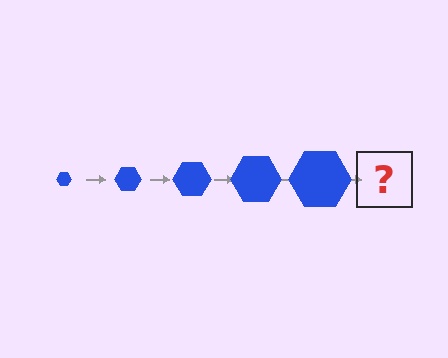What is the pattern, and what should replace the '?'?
The pattern is that the hexagon gets progressively larger each step. The '?' should be a blue hexagon, larger than the previous one.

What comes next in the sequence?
The next element should be a blue hexagon, larger than the previous one.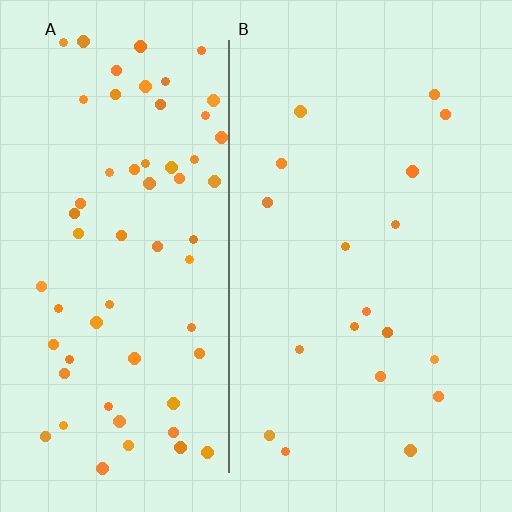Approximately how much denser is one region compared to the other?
Approximately 3.5× — region A over region B.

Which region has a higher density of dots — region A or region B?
A (the left).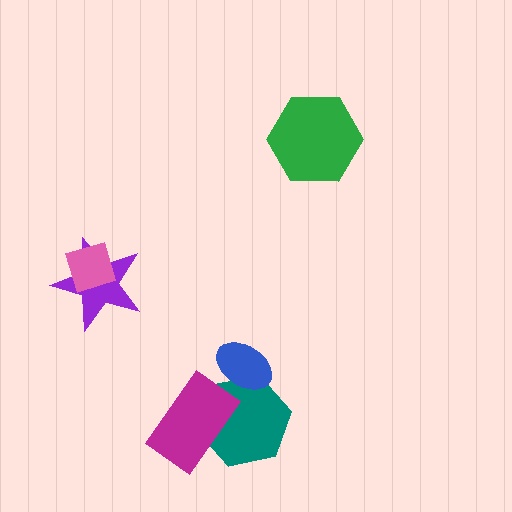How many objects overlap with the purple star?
1 object overlaps with the purple star.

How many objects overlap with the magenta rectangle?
1 object overlaps with the magenta rectangle.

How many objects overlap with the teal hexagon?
2 objects overlap with the teal hexagon.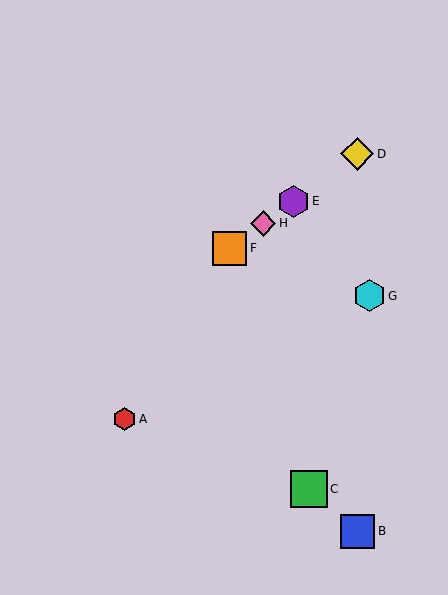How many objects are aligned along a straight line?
4 objects (D, E, F, H) are aligned along a straight line.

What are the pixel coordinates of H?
Object H is at (263, 223).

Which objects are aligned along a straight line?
Objects D, E, F, H are aligned along a straight line.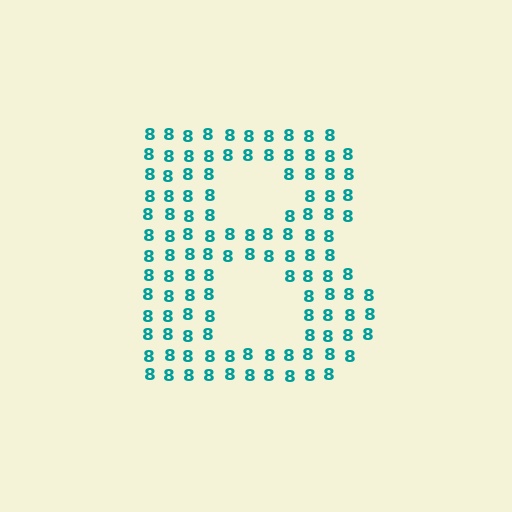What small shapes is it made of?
It is made of small digit 8's.